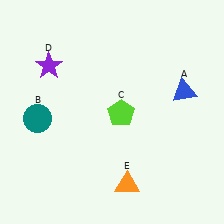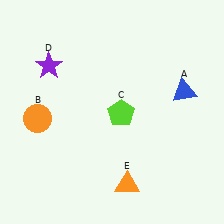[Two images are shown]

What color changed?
The circle (B) changed from teal in Image 1 to orange in Image 2.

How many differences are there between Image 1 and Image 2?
There is 1 difference between the two images.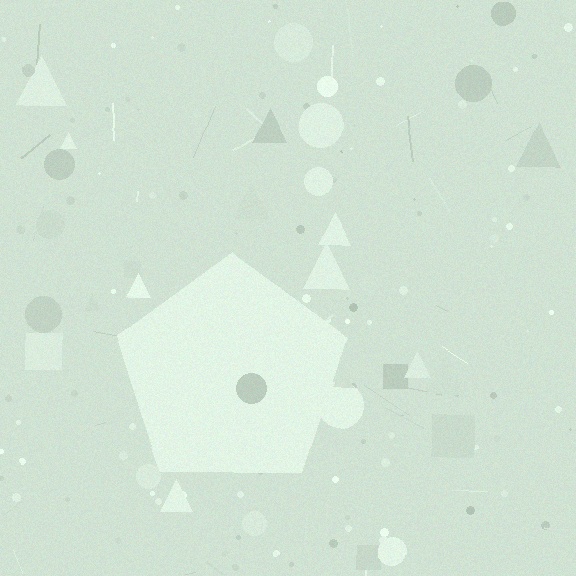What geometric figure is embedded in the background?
A pentagon is embedded in the background.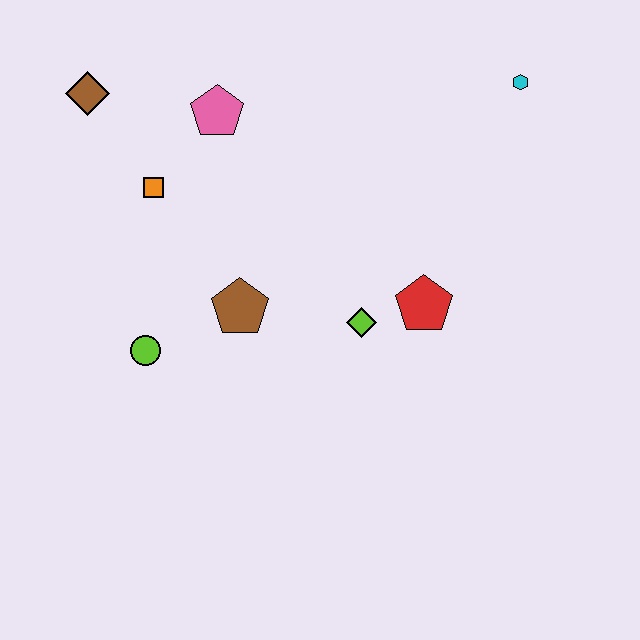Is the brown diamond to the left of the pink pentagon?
Yes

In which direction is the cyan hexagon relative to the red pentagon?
The cyan hexagon is above the red pentagon.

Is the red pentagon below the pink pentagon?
Yes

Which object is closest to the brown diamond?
The orange square is closest to the brown diamond.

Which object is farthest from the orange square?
The cyan hexagon is farthest from the orange square.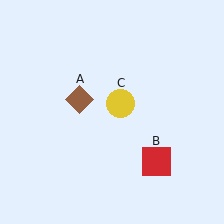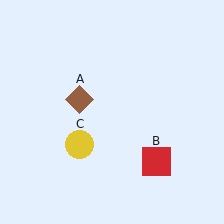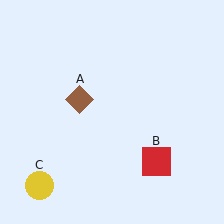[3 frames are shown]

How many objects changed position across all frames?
1 object changed position: yellow circle (object C).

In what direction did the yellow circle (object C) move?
The yellow circle (object C) moved down and to the left.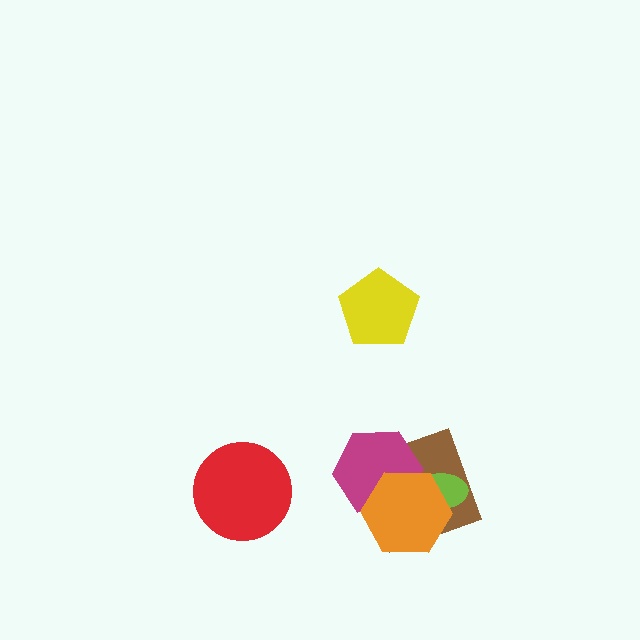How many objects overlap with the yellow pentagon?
0 objects overlap with the yellow pentagon.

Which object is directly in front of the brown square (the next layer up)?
The magenta hexagon is directly in front of the brown square.